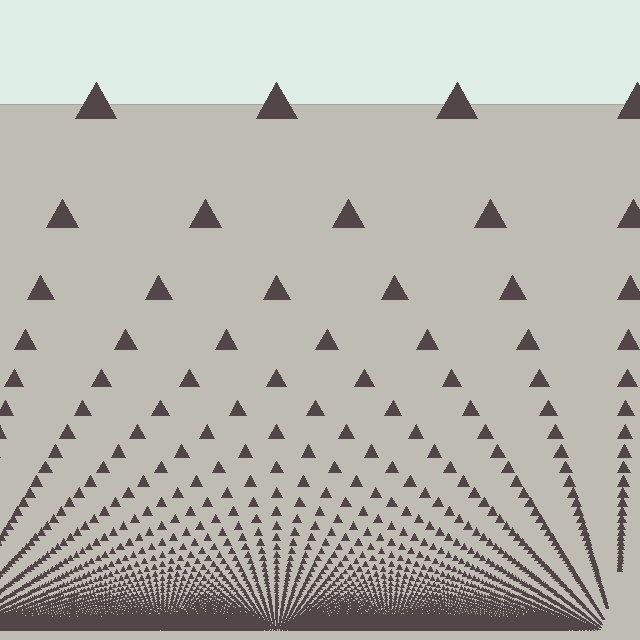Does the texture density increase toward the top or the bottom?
Density increases toward the bottom.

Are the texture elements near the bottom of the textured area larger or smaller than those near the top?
Smaller. The gradient is inverted — elements near the bottom are smaller and denser.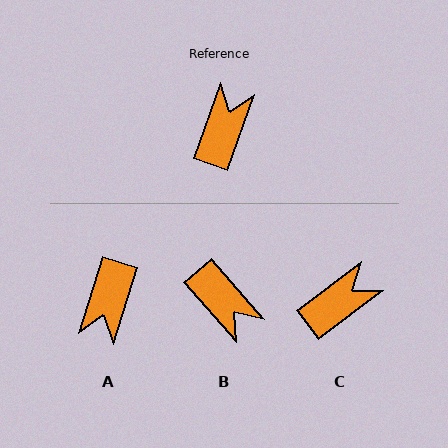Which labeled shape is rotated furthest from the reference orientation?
A, about 178 degrees away.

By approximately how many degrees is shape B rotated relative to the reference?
Approximately 120 degrees clockwise.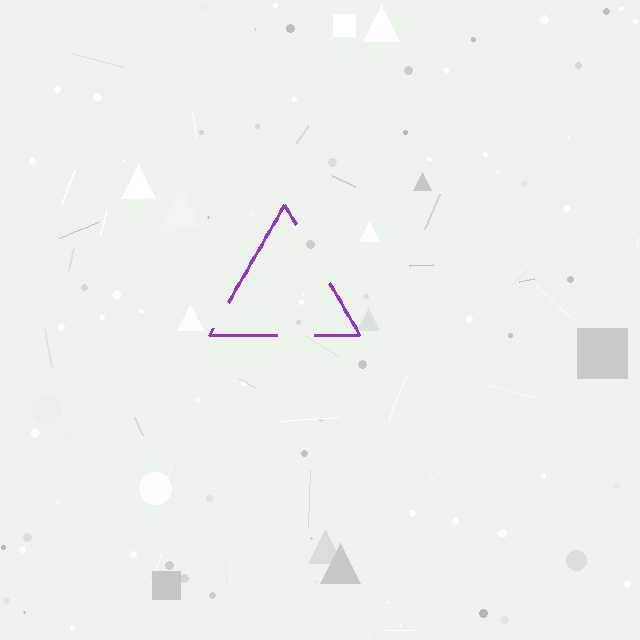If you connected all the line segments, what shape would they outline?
They would outline a triangle.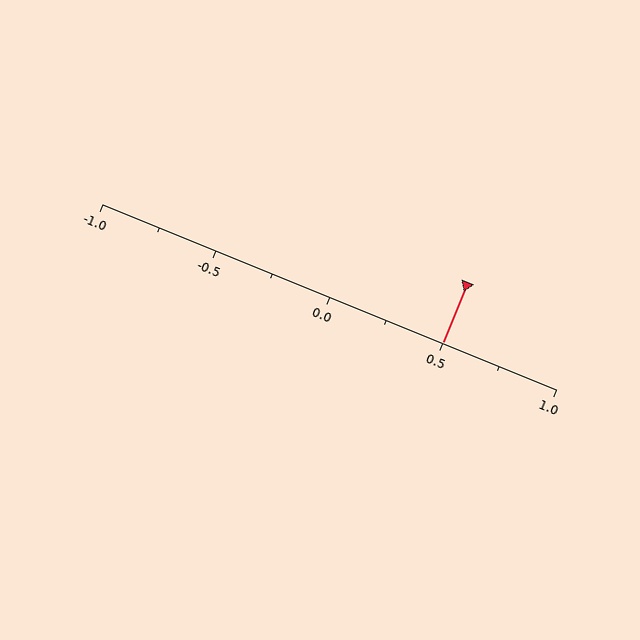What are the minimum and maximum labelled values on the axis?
The axis runs from -1.0 to 1.0.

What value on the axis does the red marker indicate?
The marker indicates approximately 0.5.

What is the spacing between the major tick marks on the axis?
The major ticks are spaced 0.5 apart.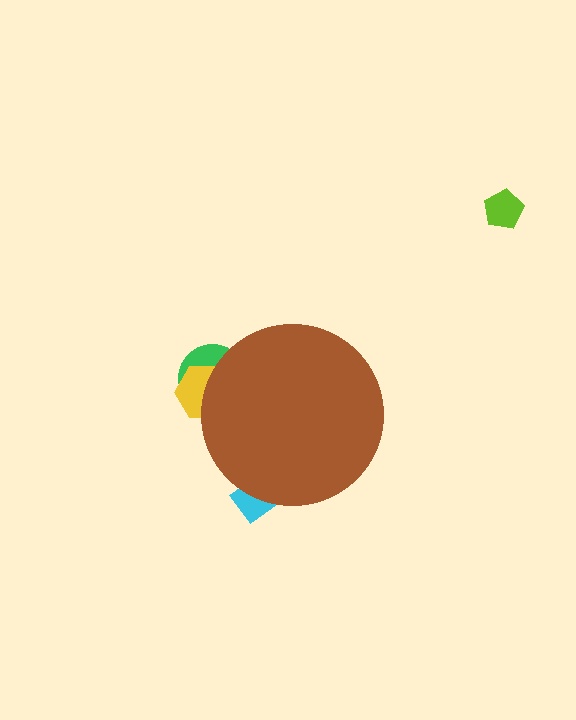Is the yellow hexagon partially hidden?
Yes, the yellow hexagon is partially hidden behind the brown circle.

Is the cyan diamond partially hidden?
Yes, the cyan diamond is partially hidden behind the brown circle.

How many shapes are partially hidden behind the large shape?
3 shapes are partially hidden.